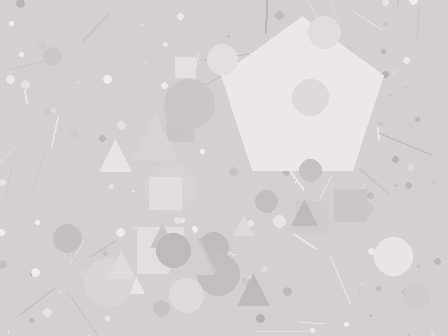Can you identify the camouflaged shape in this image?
The camouflaged shape is a pentagon.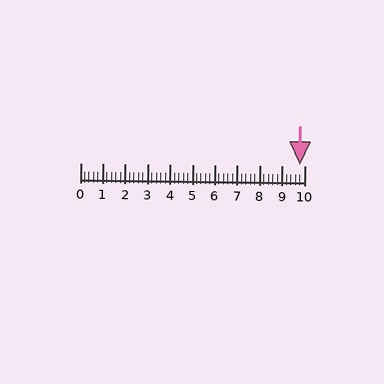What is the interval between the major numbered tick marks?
The major tick marks are spaced 1 units apart.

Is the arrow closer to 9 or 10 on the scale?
The arrow is closer to 10.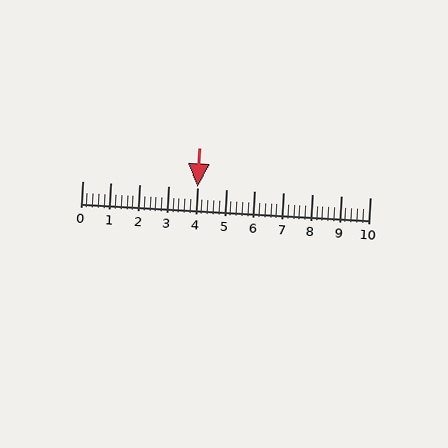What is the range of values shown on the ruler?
The ruler shows values from 0 to 10.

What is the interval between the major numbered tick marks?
The major tick marks are spaced 1 units apart.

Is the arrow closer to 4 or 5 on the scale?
The arrow is closer to 4.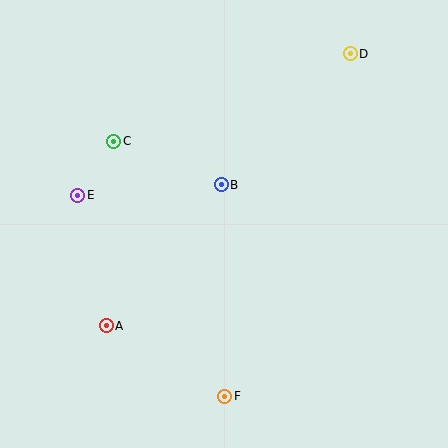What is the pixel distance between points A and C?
The distance between A and C is 185 pixels.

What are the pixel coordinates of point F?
Point F is at (225, 396).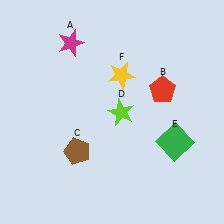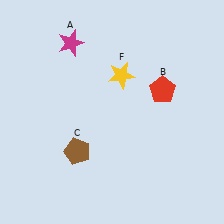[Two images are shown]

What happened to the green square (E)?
The green square (E) was removed in Image 2. It was in the bottom-right area of Image 1.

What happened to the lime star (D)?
The lime star (D) was removed in Image 2. It was in the bottom-right area of Image 1.